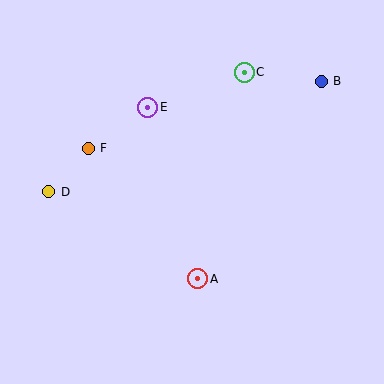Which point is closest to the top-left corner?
Point F is closest to the top-left corner.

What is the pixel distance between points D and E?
The distance between D and E is 130 pixels.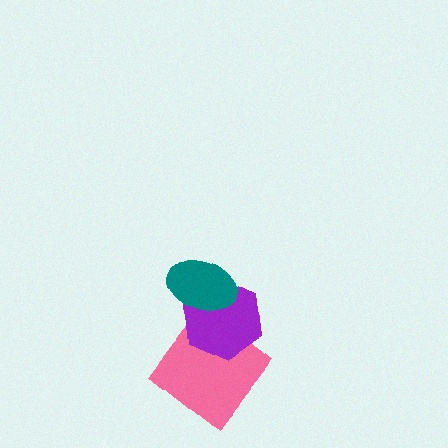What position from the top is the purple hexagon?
The purple hexagon is 2nd from the top.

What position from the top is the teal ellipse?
The teal ellipse is 1st from the top.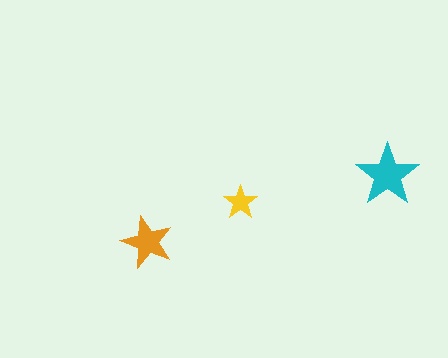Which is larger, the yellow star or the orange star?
The orange one.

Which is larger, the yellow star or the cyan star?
The cyan one.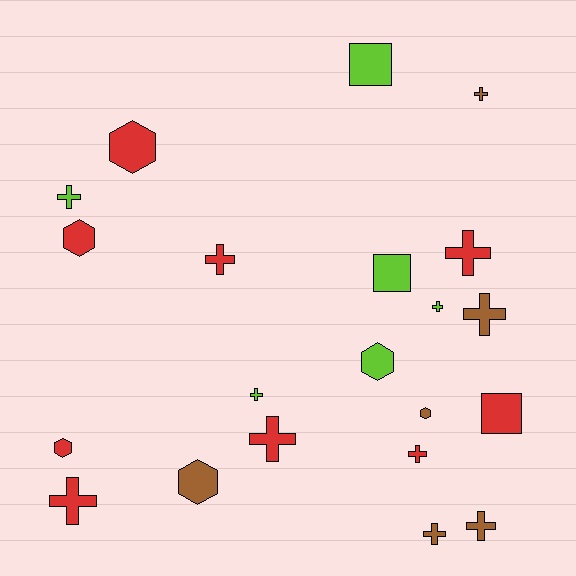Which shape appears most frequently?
Cross, with 12 objects.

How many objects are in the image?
There are 21 objects.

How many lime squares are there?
There are 2 lime squares.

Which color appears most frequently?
Red, with 9 objects.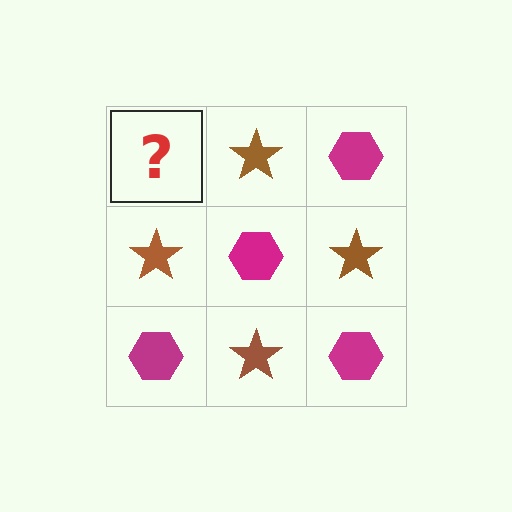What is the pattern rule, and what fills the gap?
The rule is that it alternates magenta hexagon and brown star in a checkerboard pattern. The gap should be filled with a magenta hexagon.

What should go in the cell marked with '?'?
The missing cell should contain a magenta hexagon.